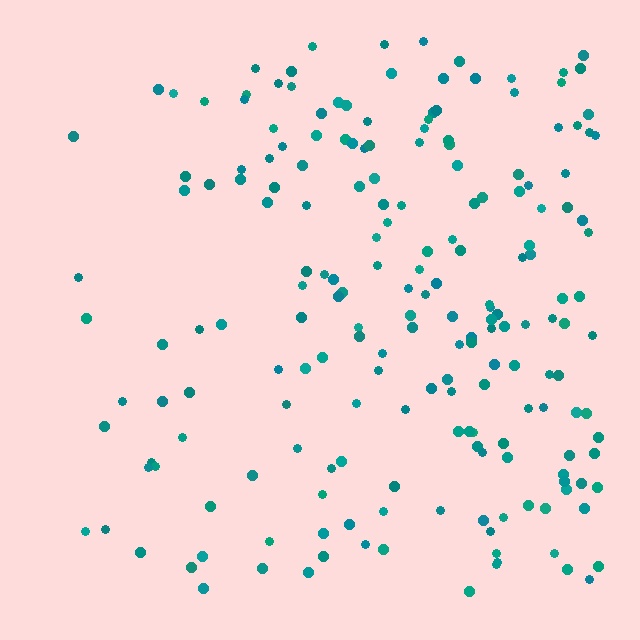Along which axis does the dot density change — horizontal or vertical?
Horizontal.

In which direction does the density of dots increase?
From left to right, with the right side densest.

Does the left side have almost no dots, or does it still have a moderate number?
Still a moderate number, just noticeably fewer than the right.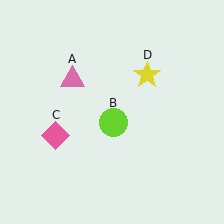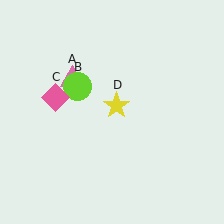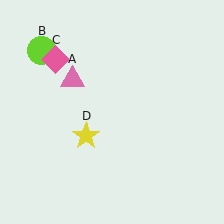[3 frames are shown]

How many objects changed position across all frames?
3 objects changed position: lime circle (object B), pink diamond (object C), yellow star (object D).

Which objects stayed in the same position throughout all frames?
Pink triangle (object A) remained stationary.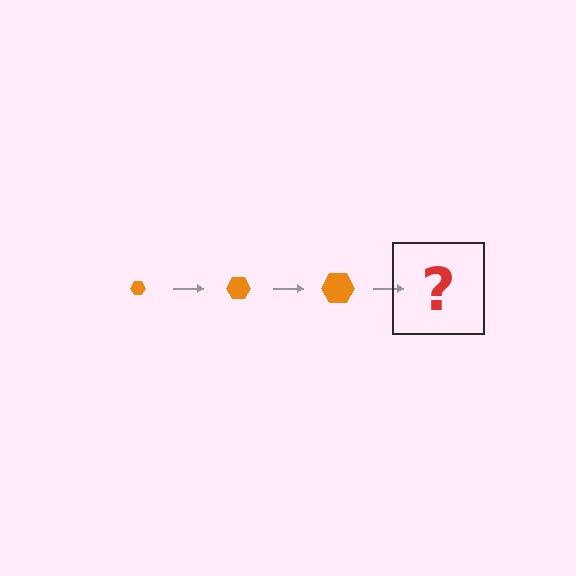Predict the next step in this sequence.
The next step is an orange hexagon, larger than the previous one.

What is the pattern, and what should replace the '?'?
The pattern is that the hexagon gets progressively larger each step. The '?' should be an orange hexagon, larger than the previous one.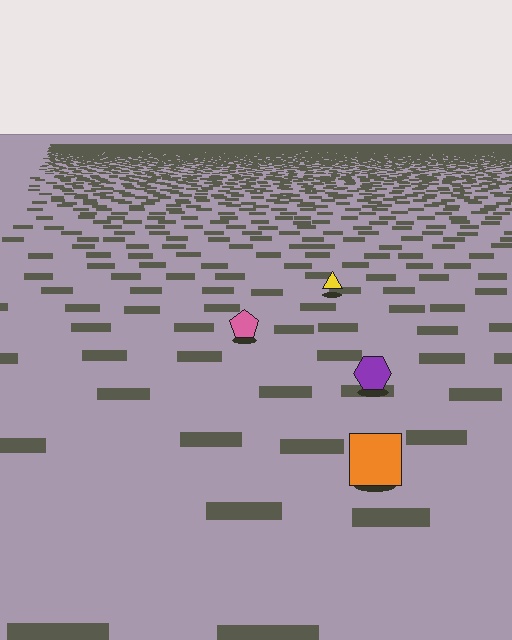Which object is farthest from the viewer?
The yellow triangle is farthest from the viewer. It appears smaller and the ground texture around it is denser.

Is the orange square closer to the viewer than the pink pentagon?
Yes. The orange square is closer — you can tell from the texture gradient: the ground texture is coarser near it.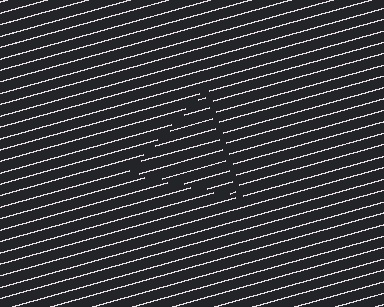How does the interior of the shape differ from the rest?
The interior of the shape contains the same grating, shifted by half a period — the contour is defined by the phase discontinuity where line-ends from the inner and outer gratings abut.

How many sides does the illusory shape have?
3 sides — the line-ends trace a triangle.